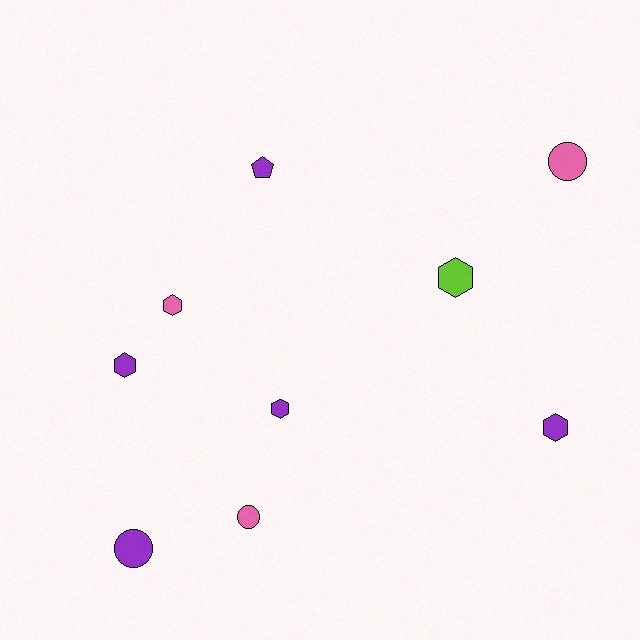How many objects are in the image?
There are 9 objects.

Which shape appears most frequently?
Hexagon, with 5 objects.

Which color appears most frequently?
Purple, with 5 objects.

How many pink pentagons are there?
There are no pink pentagons.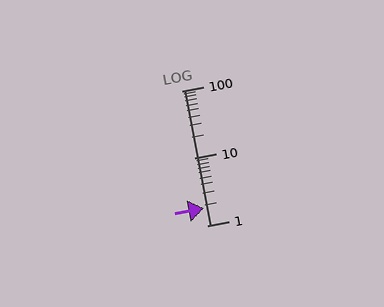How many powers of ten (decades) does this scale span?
The scale spans 2 decades, from 1 to 100.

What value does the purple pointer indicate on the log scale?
The pointer indicates approximately 1.8.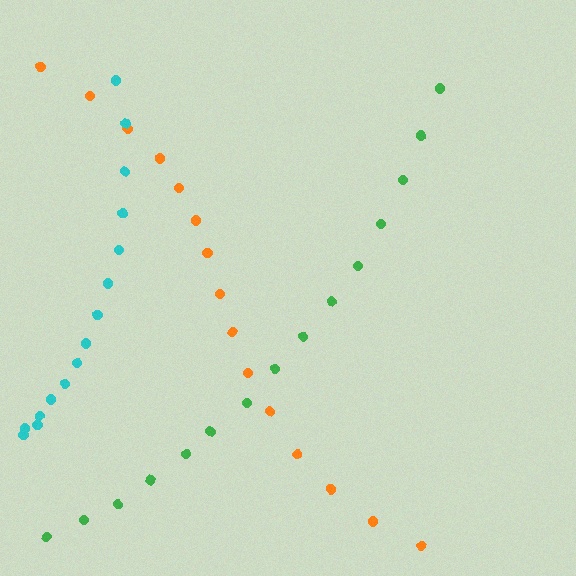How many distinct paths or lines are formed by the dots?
There are 3 distinct paths.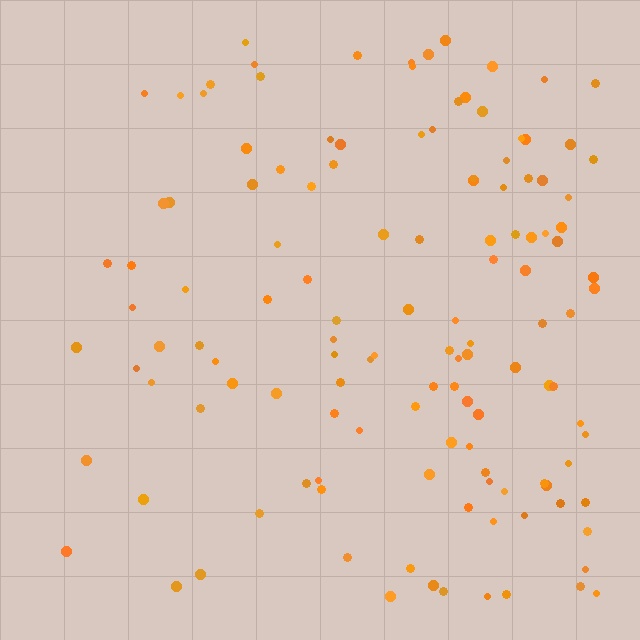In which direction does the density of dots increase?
From left to right, with the right side densest.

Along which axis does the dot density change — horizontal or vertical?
Horizontal.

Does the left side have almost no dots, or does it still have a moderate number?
Still a moderate number, just noticeably fewer than the right.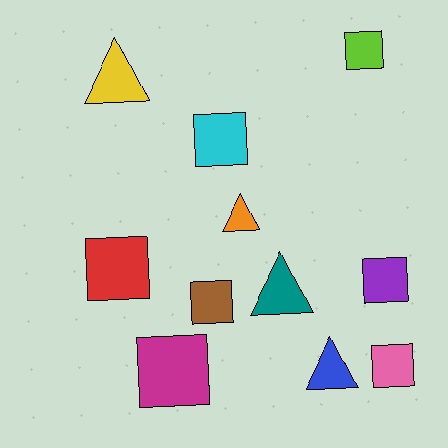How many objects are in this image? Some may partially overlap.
There are 11 objects.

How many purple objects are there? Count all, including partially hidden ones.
There is 1 purple object.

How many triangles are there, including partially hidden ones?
There are 4 triangles.